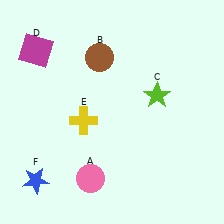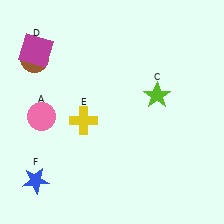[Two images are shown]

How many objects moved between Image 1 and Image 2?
2 objects moved between the two images.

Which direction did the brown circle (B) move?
The brown circle (B) moved left.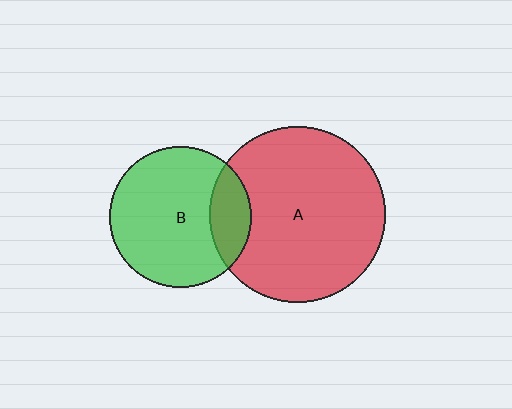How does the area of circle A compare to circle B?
Approximately 1.6 times.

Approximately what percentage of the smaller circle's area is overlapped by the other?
Approximately 20%.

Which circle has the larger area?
Circle A (red).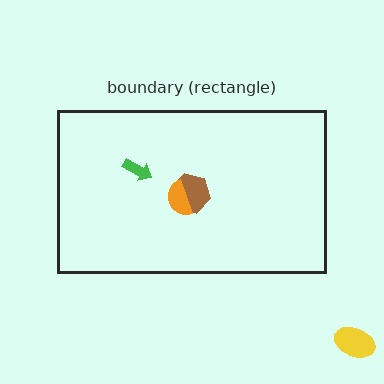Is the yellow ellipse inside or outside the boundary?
Outside.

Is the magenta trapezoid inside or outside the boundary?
Inside.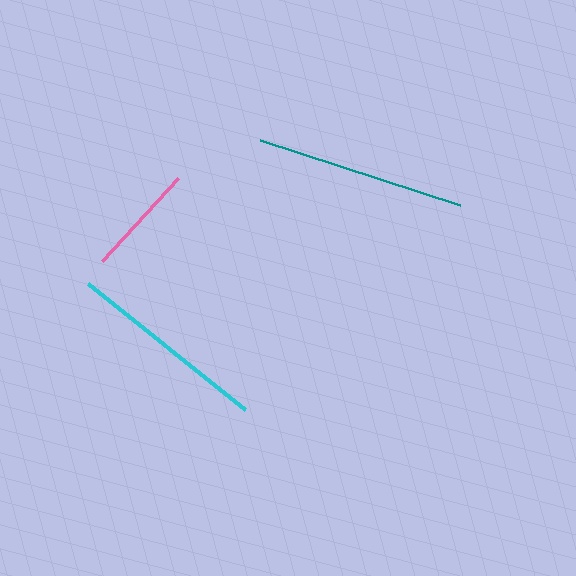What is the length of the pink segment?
The pink segment is approximately 112 pixels long.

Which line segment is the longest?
The teal line is the longest at approximately 210 pixels.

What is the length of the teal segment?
The teal segment is approximately 210 pixels long.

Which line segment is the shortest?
The pink line is the shortest at approximately 112 pixels.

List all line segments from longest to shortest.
From longest to shortest: teal, cyan, pink.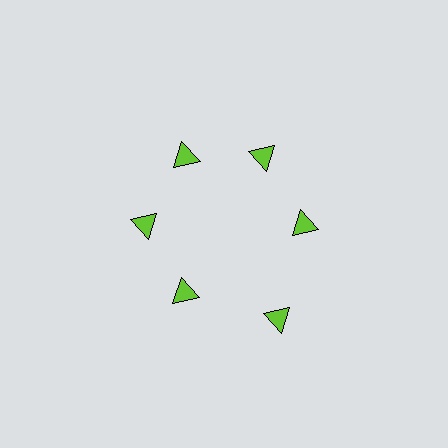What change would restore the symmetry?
The symmetry would be restored by moving it inward, back onto the ring so that all 6 triangles sit at equal angles and equal distance from the center.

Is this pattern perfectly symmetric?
No. The 6 lime triangles are arranged in a ring, but one element near the 5 o'clock position is pushed outward from the center, breaking the 6-fold rotational symmetry.